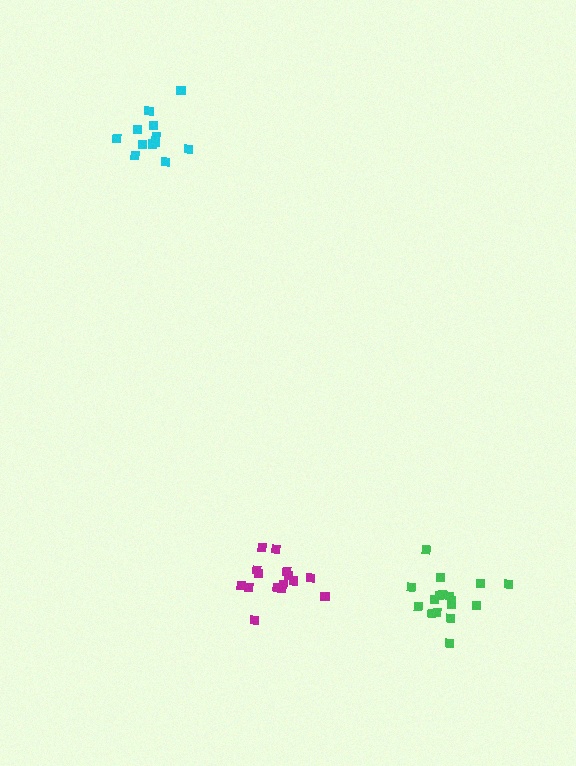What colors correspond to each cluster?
The clusters are colored: magenta, cyan, green.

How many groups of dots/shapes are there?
There are 3 groups.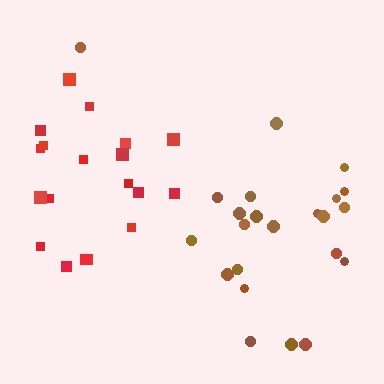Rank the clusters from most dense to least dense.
red, brown.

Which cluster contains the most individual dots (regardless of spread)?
Brown (24).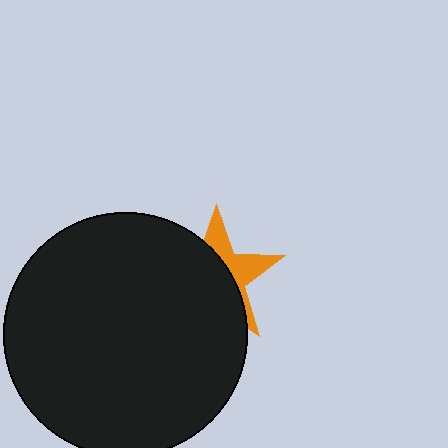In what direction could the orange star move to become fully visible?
The orange star could move right. That would shift it out from behind the black circle entirely.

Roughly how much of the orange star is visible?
A small part of it is visible (roughly 36%).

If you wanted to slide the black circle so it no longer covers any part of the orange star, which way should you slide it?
Slide it left — that is the most direct way to separate the two shapes.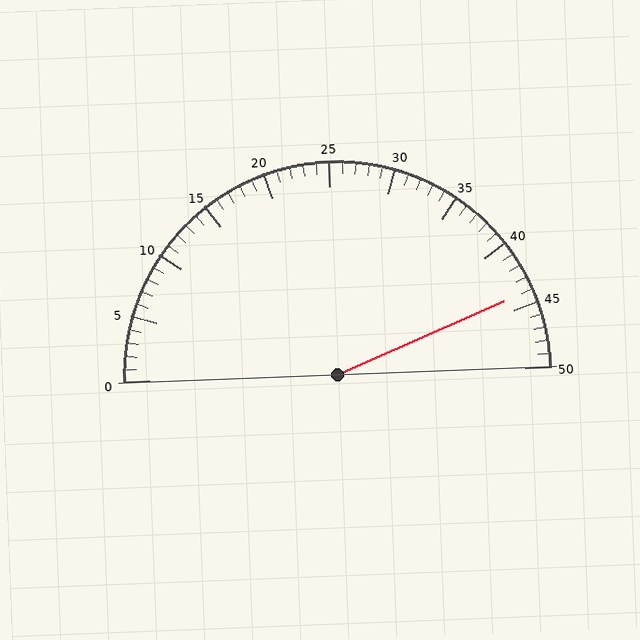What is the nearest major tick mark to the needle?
The nearest major tick mark is 45.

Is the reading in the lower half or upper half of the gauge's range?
The reading is in the upper half of the range (0 to 50).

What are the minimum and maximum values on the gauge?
The gauge ranges from 0 to 50.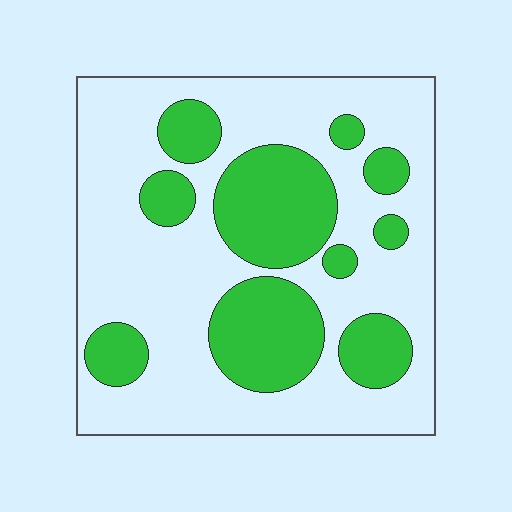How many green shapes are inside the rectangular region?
10.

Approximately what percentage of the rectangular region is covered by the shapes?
Approximately 30%.